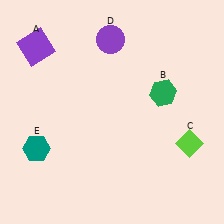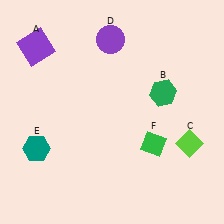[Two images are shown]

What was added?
A green diamond (F) was added in Image 2.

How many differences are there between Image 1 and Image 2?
There is 1 difference between the two images.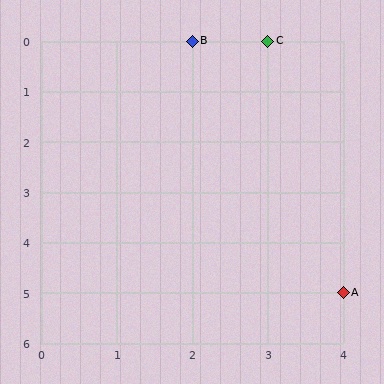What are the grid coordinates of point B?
Point B is at grid coordinates (2, 0).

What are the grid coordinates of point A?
Point A is at grid coordinates (4, 5).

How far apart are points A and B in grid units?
Points A and B are 2 columns and 5 rows apart (about 5.4 grid units diagonally).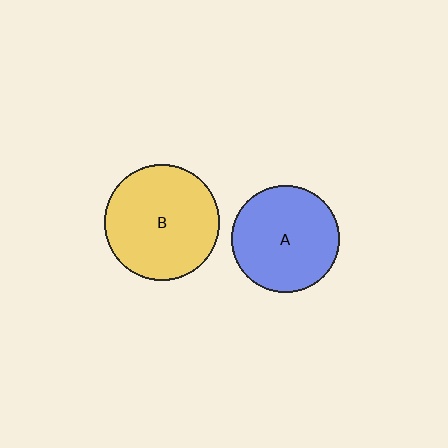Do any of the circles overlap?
No, none of the circles overlap.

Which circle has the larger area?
Circle B (yellow).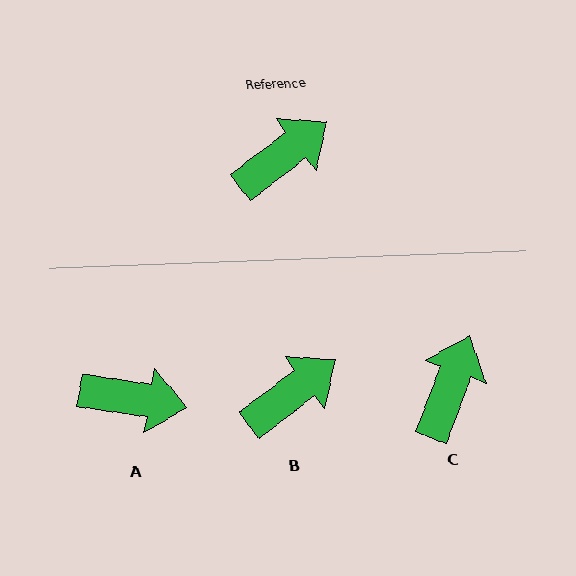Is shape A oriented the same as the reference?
No, it is off by about 47 degrees.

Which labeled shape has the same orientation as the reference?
B.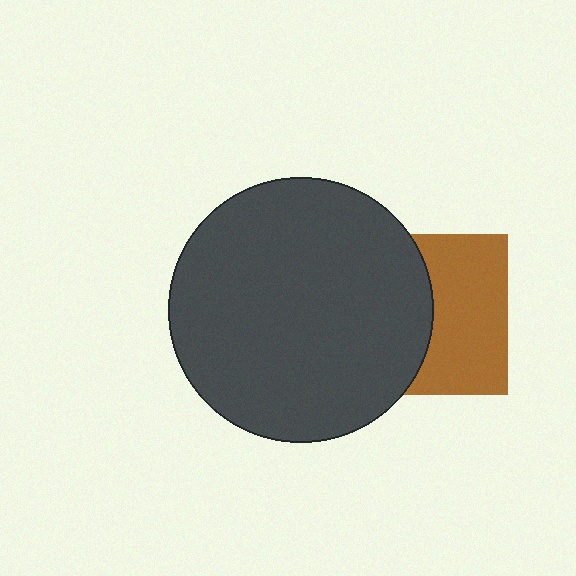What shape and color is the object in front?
The object in front is a dark gray circle.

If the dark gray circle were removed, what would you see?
You would see the complete brown square.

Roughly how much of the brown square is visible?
About half of it is visible (roughly 52%).